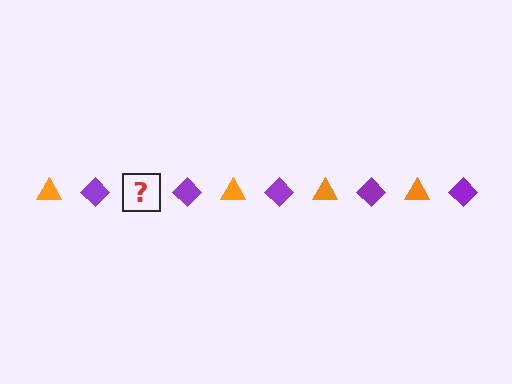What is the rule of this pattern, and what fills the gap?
The rule is that the pattern alternates between orange triangle and purple diamond. The gap should be filled with an orange triangle.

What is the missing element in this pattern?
The missing element is an orange triangle.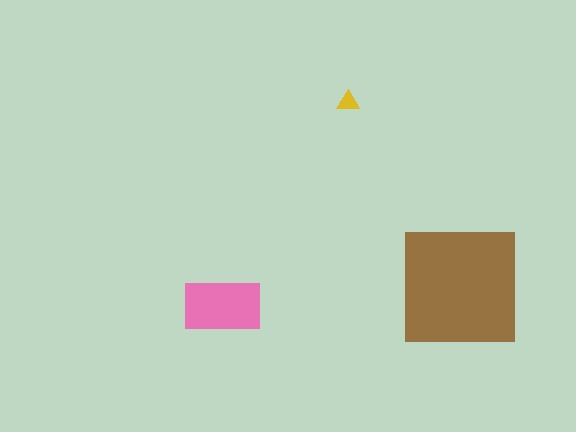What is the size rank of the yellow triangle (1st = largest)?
3rd.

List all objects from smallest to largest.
The yellow triangle, the pink rectangle, the brown square.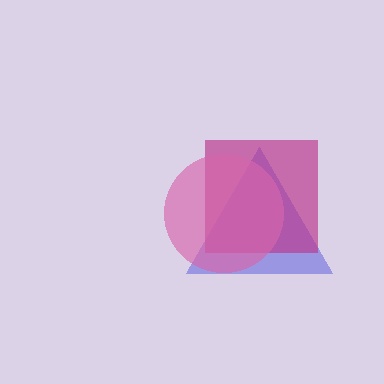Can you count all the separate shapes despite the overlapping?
Yes, there are 3 separate shapes.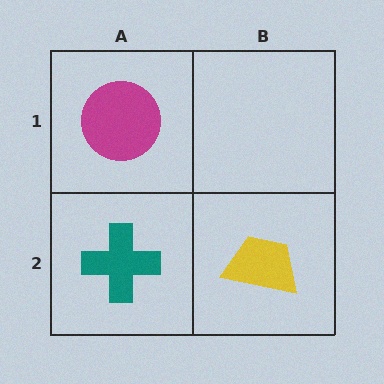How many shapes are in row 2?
2 shapes.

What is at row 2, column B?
A yellow trapezoid.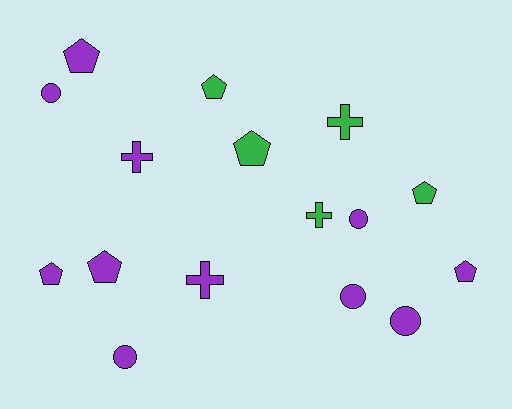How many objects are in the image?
There are 16 objects.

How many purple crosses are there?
There are 2 purple crosses.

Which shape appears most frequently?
Pentagon, with 7 objects.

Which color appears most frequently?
Purple, with 11 objects.